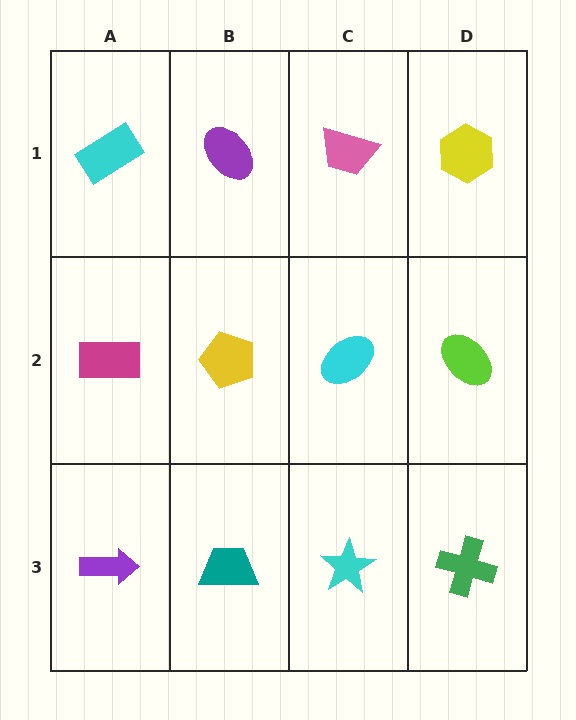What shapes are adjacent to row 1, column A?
A magenta rectangle (row 2, column A), a purple ellipse (row 1, column B).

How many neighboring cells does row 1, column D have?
2.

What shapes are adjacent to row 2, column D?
A yellow hexagon (row 1, column D), a green cross (row 3, column D), a cyan ellipse (row 2, column C).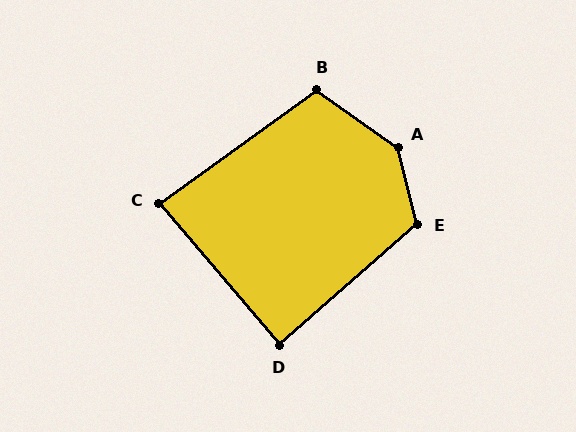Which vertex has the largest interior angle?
A, at approximately 140 degrees.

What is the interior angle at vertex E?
Approximately 117 degrees (obtuse).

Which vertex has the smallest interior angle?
C, at approximately 85 degrees.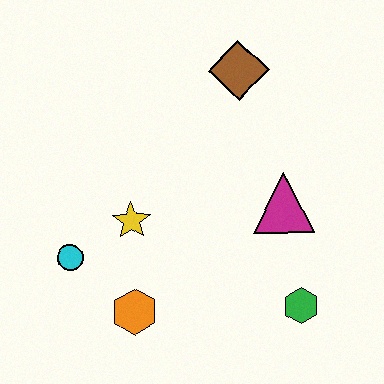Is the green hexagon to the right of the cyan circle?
Yes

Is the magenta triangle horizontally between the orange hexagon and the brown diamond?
No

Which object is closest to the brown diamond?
The magenta triangle is closest to the brown diamond.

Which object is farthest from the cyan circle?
The brown diamond is farthest from the cyan circle.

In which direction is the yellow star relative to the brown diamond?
The yellow star is below the brown diamond.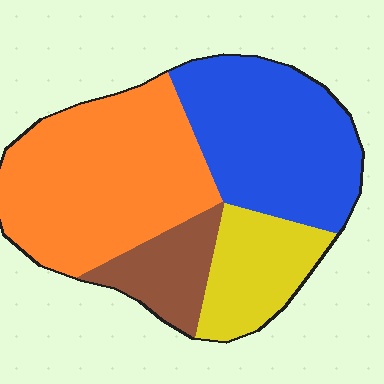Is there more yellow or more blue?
Blue.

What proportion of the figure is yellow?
Yellow covers around 15% of the figure.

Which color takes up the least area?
Brown, at roughly 10%.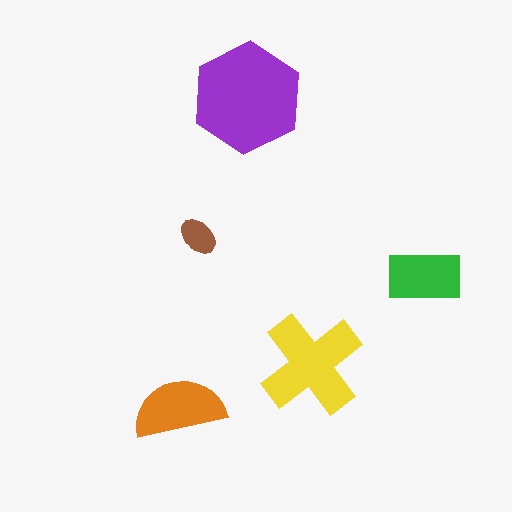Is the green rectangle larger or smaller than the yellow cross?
Smaller.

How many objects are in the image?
There are 5 objects in the image.